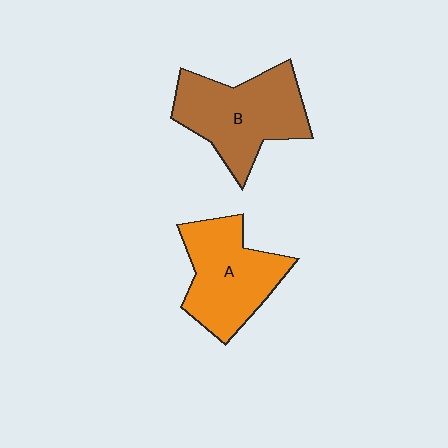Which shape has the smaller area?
Shape A (orange).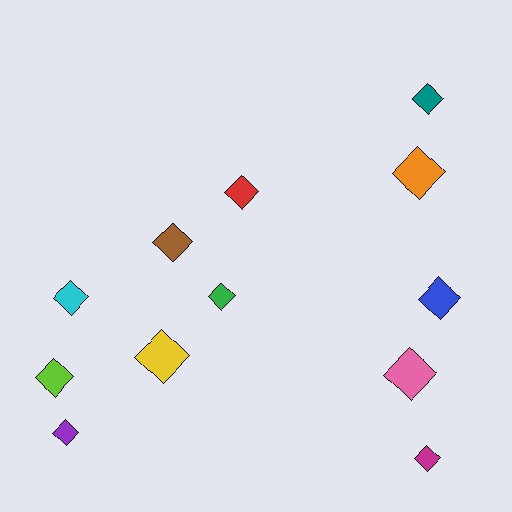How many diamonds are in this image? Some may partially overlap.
There are 12 diamonds.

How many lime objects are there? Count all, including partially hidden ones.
There is 1 lime object.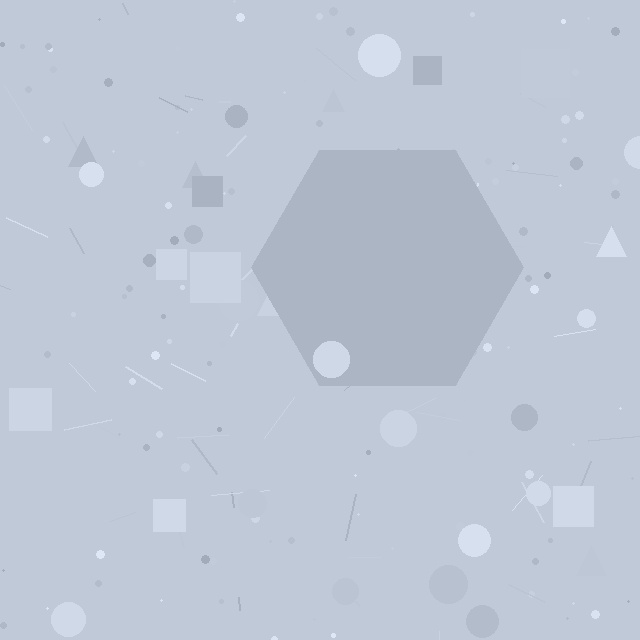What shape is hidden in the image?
A hexagon is hidden in the image.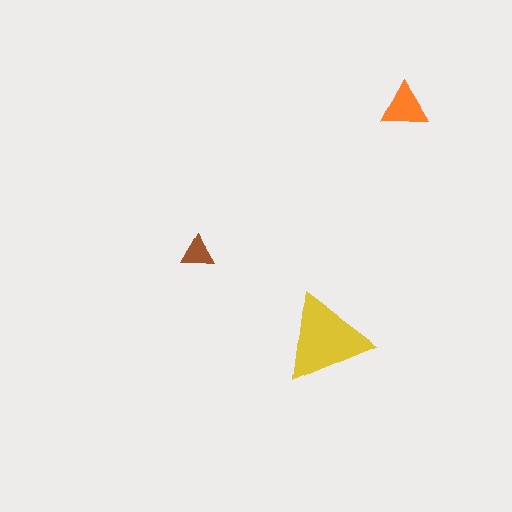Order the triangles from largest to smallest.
the yellow one, the orange one, the brown one.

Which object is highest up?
The orange triangle is topmost.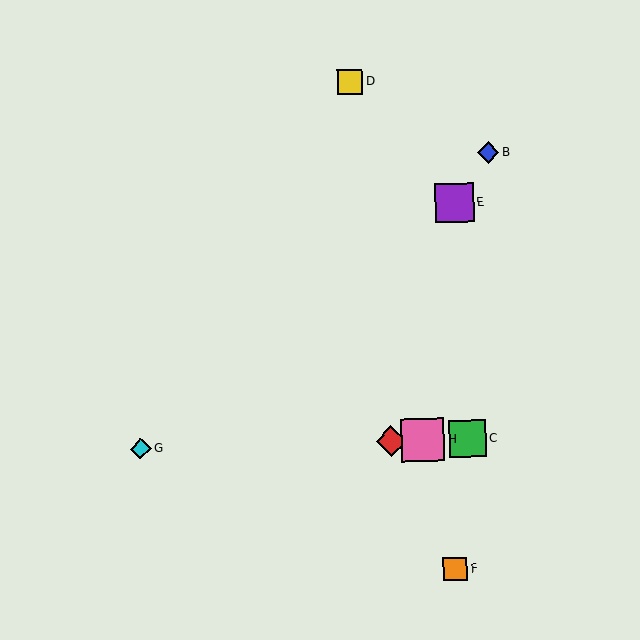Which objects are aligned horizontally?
Objects A, C, G, H are aligned horizontally.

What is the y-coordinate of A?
Object A is at y≈441.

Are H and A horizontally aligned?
Yes, both are at y≈440.